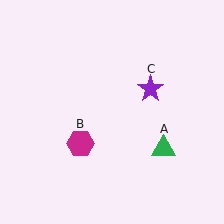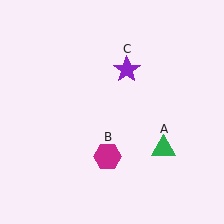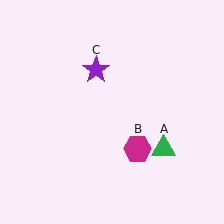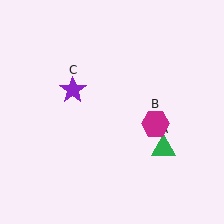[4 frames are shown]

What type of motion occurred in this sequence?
The magenta hexagon (object B), purple star (object C) rotated counterclockwise around the center of the scene.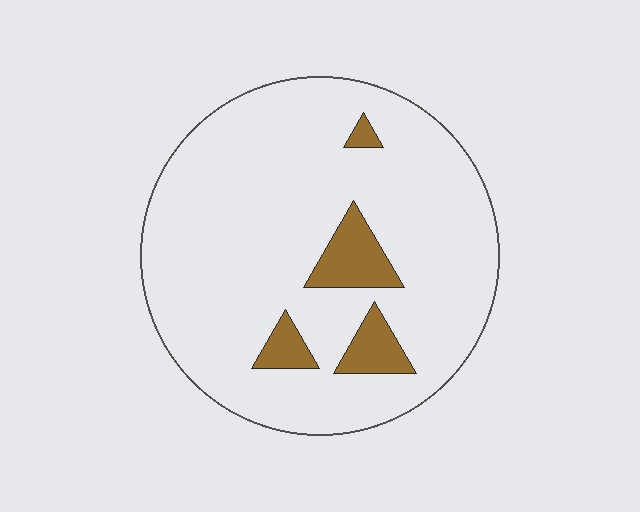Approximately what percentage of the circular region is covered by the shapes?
Approximately 10%.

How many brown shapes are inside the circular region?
4.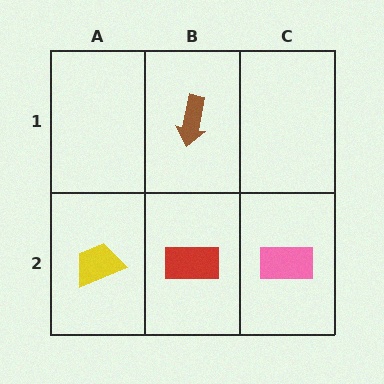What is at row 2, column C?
A pink rectangle.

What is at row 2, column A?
A yellow trapezoid.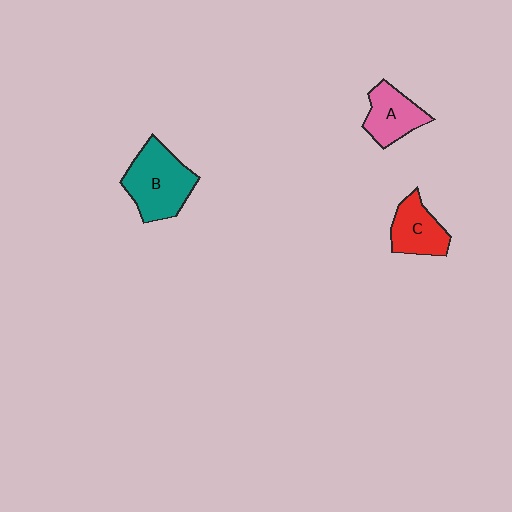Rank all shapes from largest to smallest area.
From largest to smallest: B (teal), A (pink), C (red).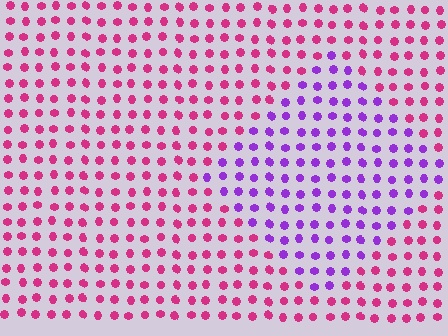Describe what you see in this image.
The image is filled with small magenta elements in a uniform arrangement. A diamond-shaped region is visible where the elements are tinted to a slightly different hue, forming a subtle color boundary.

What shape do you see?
I see a diamond.